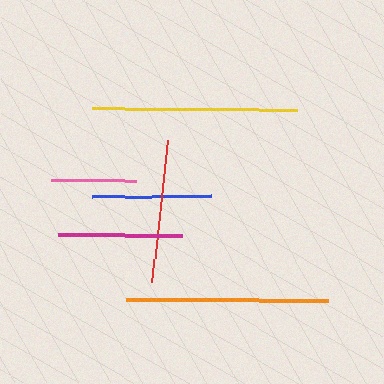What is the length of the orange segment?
The orange segment is approximately 203 pixels long.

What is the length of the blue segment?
The blue segment is approximately 119 pixels long.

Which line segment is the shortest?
The pink line is the shortest at approximately 86 pixels.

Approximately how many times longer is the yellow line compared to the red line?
The yellow line is approximately 1.4 times the length of the red line.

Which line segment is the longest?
The yellow line is the longest at approximately 205 pixels.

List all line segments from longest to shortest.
From longest to shortest: yellow, orange, red, magenta, blue, pink.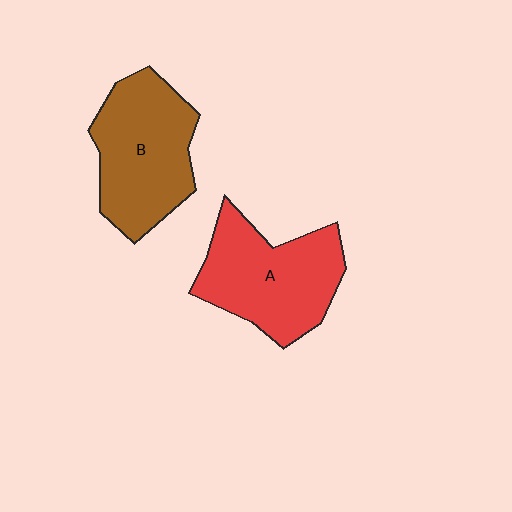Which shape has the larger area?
Shape B (brown).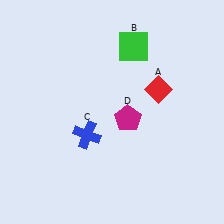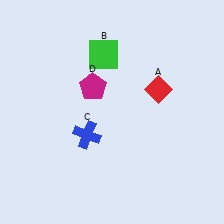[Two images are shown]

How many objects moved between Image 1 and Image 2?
2 objects moved between the two images.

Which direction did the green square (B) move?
The green square (B) moved left.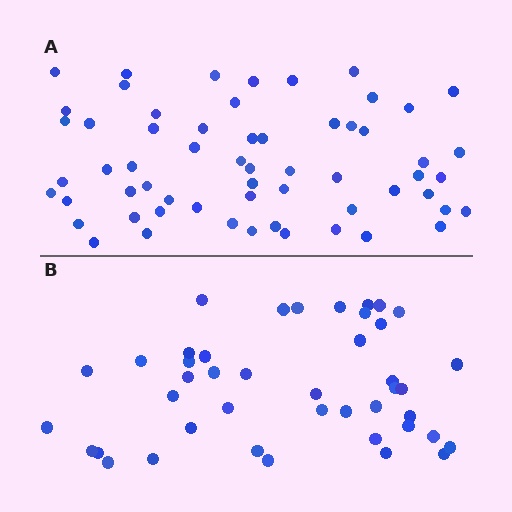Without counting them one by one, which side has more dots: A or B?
Region A (the top region) has more dots.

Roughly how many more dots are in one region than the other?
Region A has approximately 15 more dots than region B.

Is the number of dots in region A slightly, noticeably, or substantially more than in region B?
Region A has noticeably more, but not dramatically so. The ratio is roughly 1.4 to 1.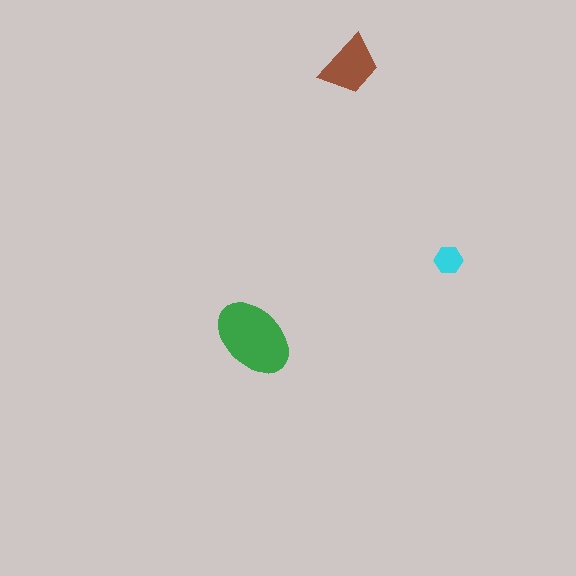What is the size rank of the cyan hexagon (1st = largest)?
3rd.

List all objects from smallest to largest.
The cyan hexagon, the brown trapezoid, the green ellipse.